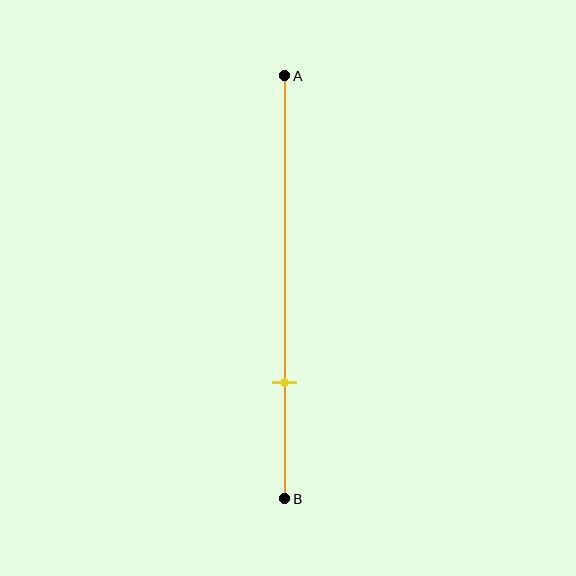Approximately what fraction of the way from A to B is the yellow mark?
The yellow mark is approximately 75% of the way from A to B.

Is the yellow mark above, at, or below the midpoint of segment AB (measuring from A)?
The yellow mark is below the midpoint of segment AB.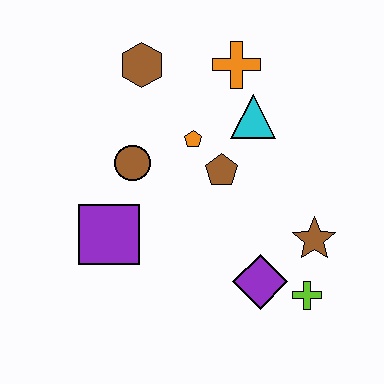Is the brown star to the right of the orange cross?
Yes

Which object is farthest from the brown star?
The brown hexagon is farthest from the brown star.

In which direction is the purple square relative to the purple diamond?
The purple square is to the left of the purple diamond.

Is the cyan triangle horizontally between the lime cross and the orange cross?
Yes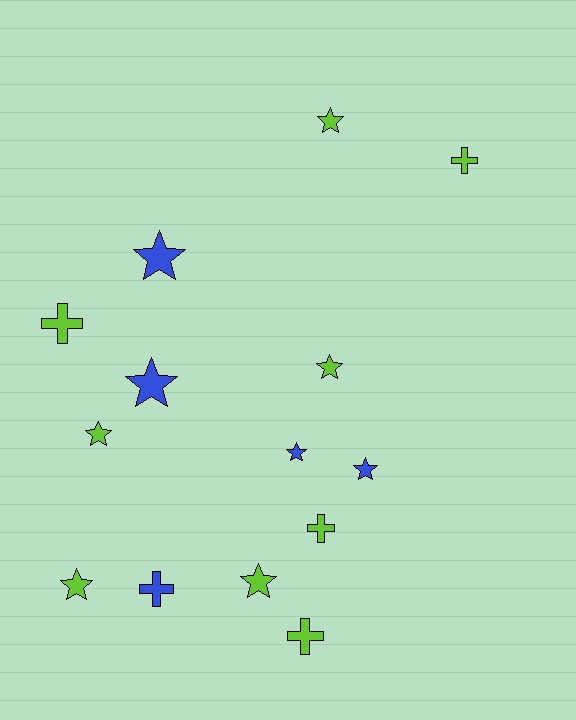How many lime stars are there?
There are 5 lime stars.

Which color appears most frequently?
Lime, with 9 objects.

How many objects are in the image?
There are 14 objects.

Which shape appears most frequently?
Star, with 9 objects.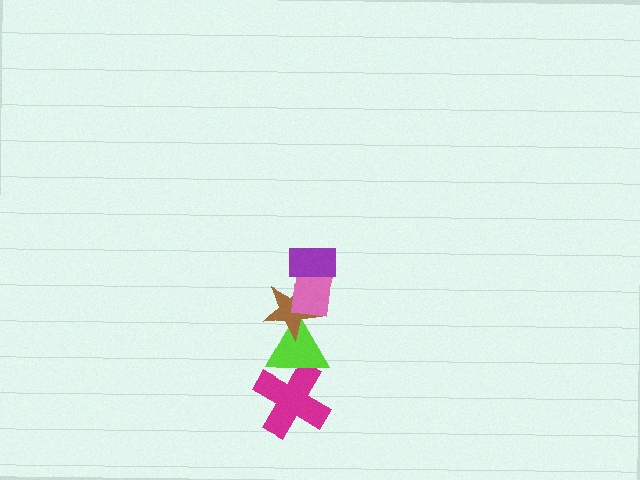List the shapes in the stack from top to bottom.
From top to bottom: the purple rectangle, the pink rectangle, the brown star, the lime triangle, the magenta cross.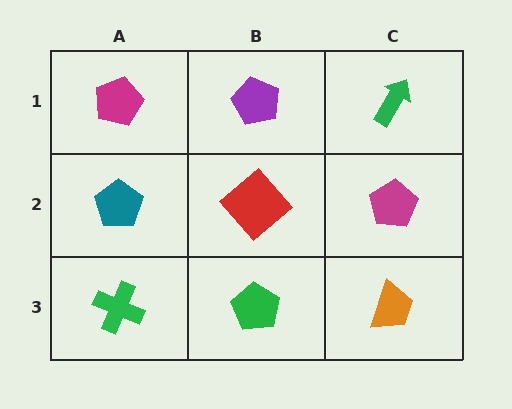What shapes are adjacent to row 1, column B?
A red diamond (row 2, column B), a magenta pentagon (row 1, column A), a green arrow (row 1, column C).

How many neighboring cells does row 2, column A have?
3.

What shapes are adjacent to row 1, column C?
A magenta pentagon (row 2, column C), a purple pentagon (row 1, column B).